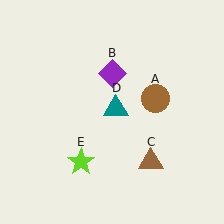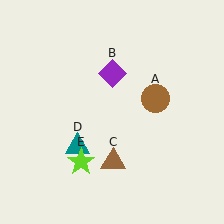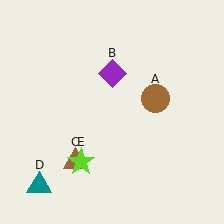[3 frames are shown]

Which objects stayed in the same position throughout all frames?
Brown circle (object A) and purple diamond (object B) and lime star (object E) remained stationary.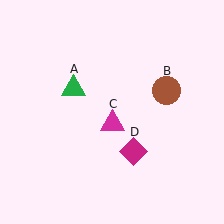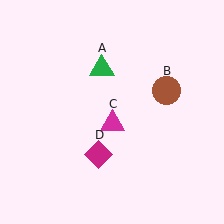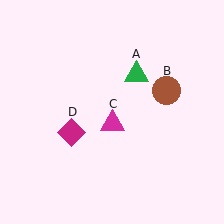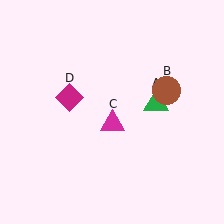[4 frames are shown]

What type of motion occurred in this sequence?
The green triangle (object A), magenta diamond (object D) rotated clockwise around the center of the scene.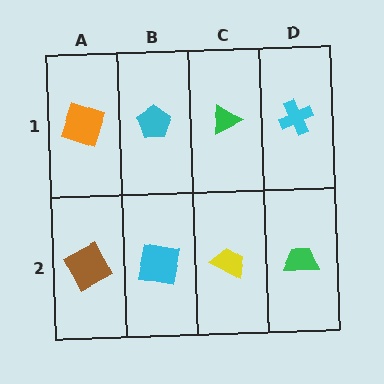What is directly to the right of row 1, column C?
A cyan cross.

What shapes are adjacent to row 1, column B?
A cyan square (row 2, column B), an orange square (row 1, column A), a green triangle (row 1, column C).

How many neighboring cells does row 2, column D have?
2.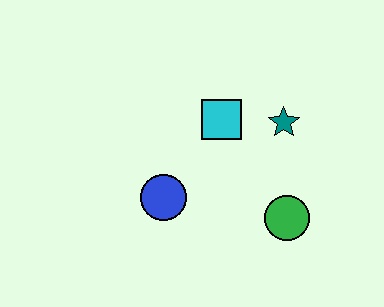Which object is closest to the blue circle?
The cyan square is closest to the blue circle.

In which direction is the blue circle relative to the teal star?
The blue circle is to the left of the teal star.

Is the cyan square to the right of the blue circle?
Yes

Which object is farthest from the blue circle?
The teal star is farthest from the blue circle.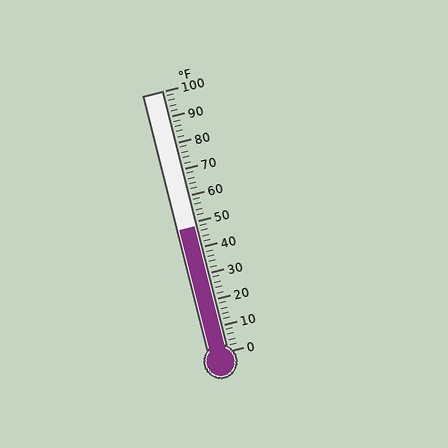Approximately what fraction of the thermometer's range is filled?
The thermometer is filled to approximately 50% of its range.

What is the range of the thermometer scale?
The thermometer scale ranges from 0°F to 100°F.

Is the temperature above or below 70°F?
The temperature is below 70°F.